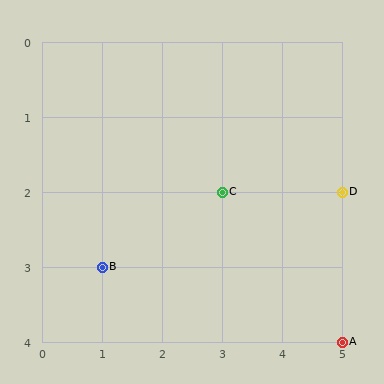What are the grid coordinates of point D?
Point D is at grid coordinates (5, 2).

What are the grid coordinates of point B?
Point B is at grid coordinates (1, 3).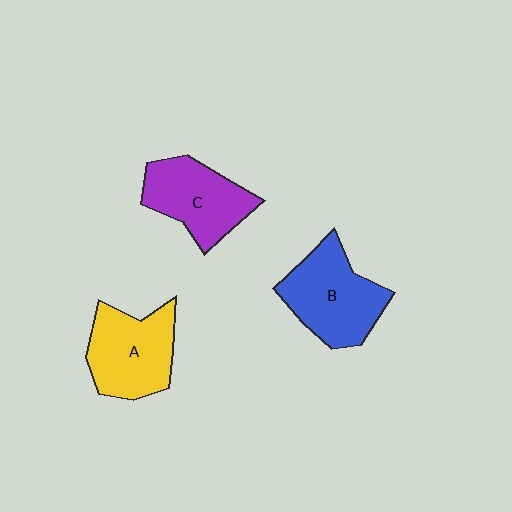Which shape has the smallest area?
Shape C (purple).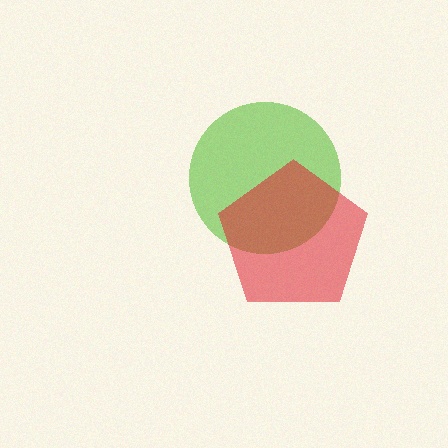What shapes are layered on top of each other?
The layered shapes are: a lime circle, a red pentagon.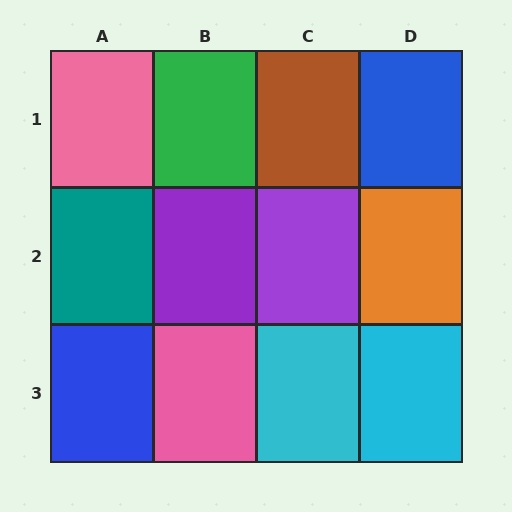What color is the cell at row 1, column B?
Green.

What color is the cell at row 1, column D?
Blue.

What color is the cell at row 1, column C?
Brown.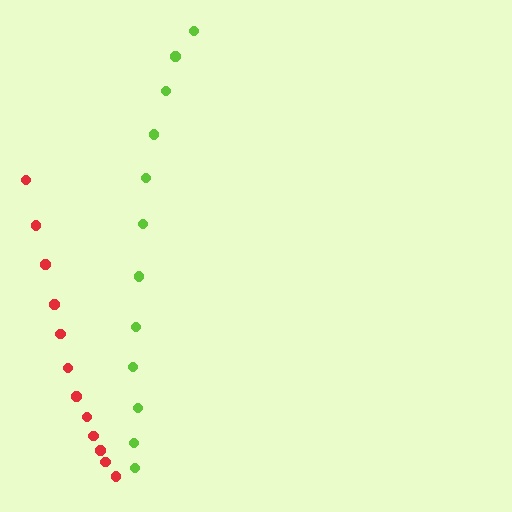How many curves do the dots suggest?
There are 2 distinct paths.